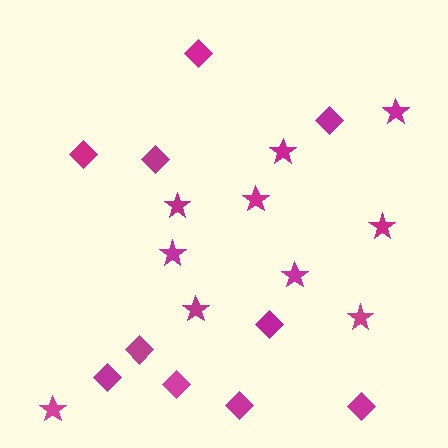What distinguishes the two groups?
There are 2 groups: one group of diamonds (10) and one group of stars (10).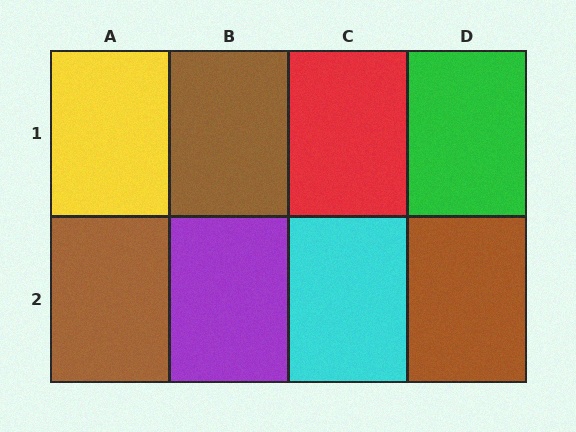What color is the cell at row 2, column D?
Brown.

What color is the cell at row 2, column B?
Purple.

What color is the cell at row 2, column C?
Cyan.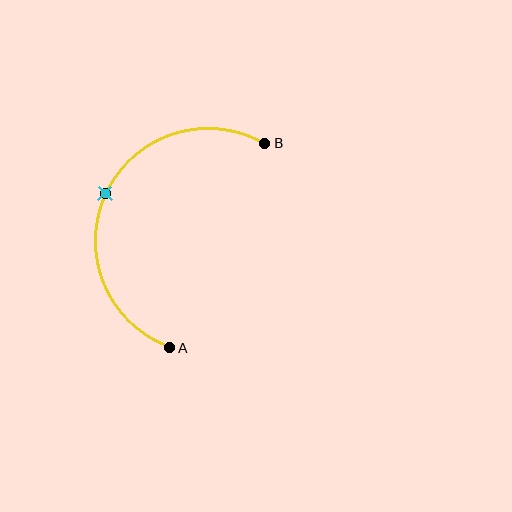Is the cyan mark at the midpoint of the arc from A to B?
Yes. The cyan mark lies on the arc at equal arc-length from both A and B — it is the arc midpoint.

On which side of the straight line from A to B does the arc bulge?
The arc bulges to the left of the straight line connecting A and B.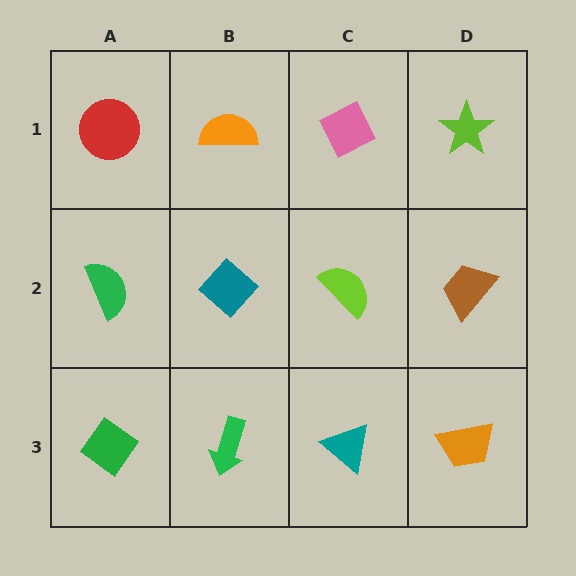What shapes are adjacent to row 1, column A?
A green semicircle (row 2, column A), an orange semicircle (row 1, column B).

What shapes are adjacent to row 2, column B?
An orange semicircle (row 1, column B), a green arrow (row 3, column B), a green semicircle (row 2, column A), a lime semicircle (row 2, column C).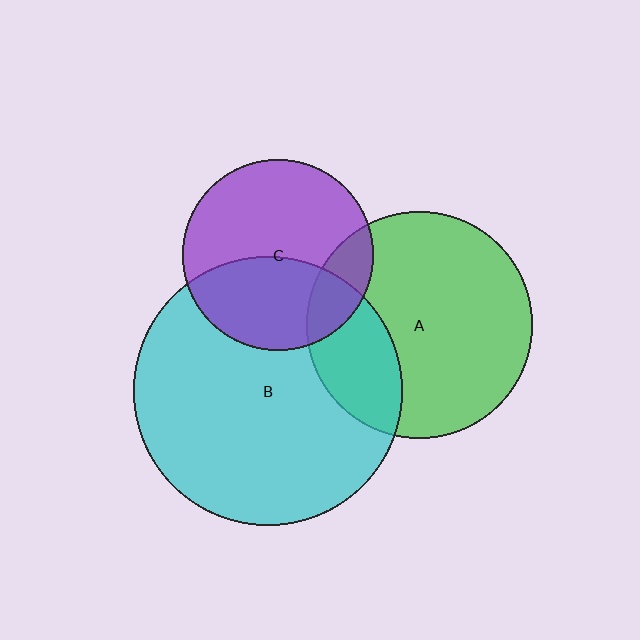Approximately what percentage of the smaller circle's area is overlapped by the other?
Approximately 25%.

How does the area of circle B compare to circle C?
Approximately 2.0 times.